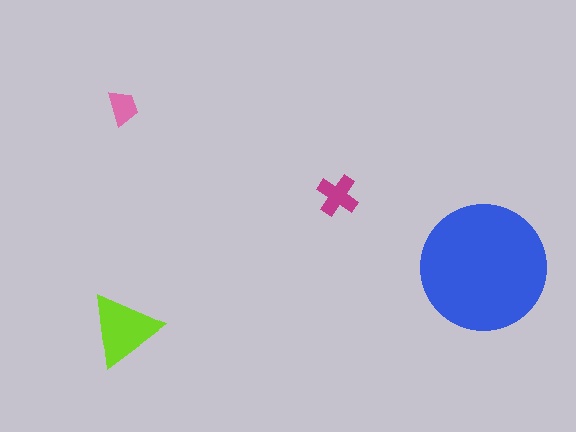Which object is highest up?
The pink trapezoid is topmost.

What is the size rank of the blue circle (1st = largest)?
1st.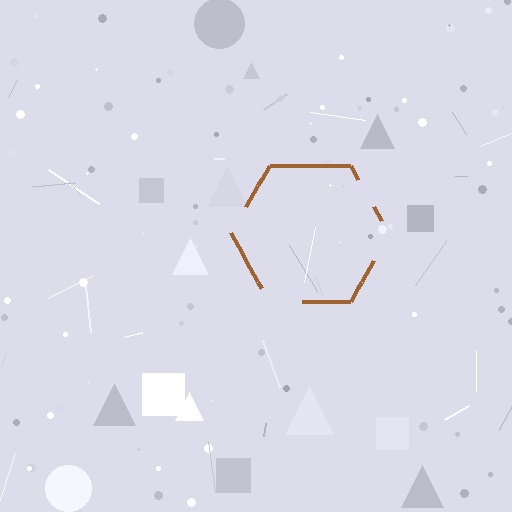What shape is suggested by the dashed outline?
The dashed outline suggests a hexagon.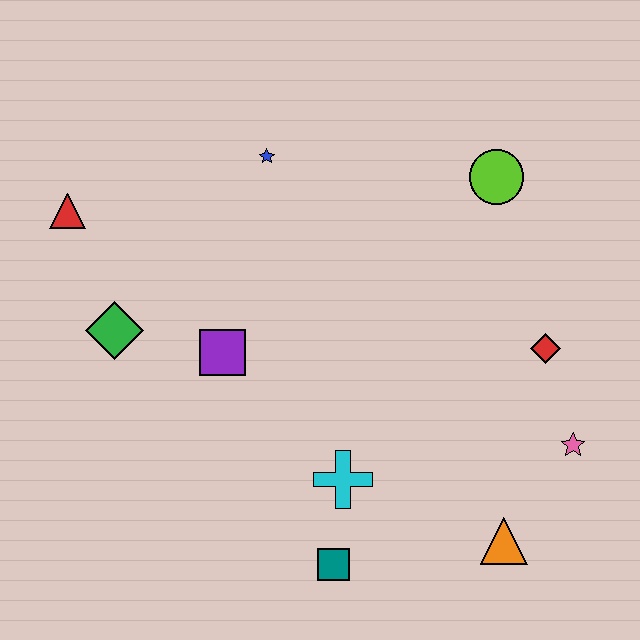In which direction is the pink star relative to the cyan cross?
The pink star is to the right of the cyan cross.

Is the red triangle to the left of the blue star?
Yes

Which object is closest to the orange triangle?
The pink star is closest to the orange triangle.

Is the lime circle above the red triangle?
Yes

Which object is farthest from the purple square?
The pink star is farthest from the purple square.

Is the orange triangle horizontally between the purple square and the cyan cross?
No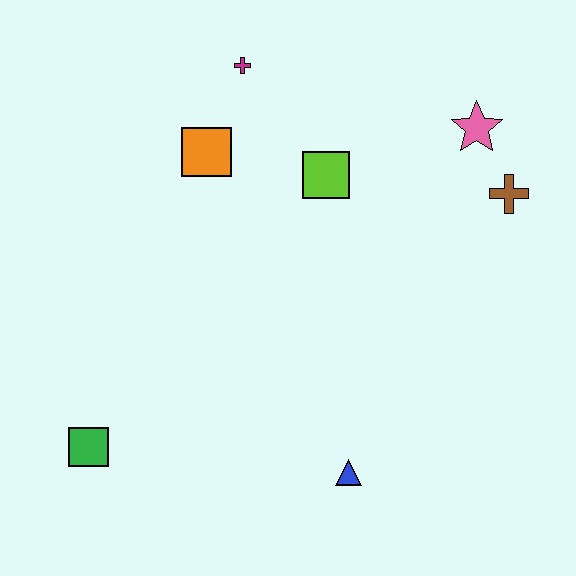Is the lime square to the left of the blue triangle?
Yes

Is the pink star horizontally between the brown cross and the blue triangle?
Yes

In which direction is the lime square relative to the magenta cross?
The lime square is below the magenta cross.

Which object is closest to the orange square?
The magenta cross is closest to the orange square.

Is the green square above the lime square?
No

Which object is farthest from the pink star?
The green square is farthest from the pink star.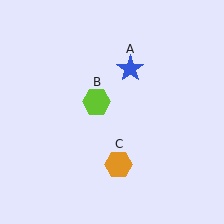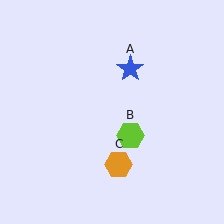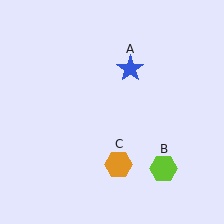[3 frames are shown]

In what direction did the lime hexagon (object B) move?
The lime hexagon (object B) moved down and to the right.